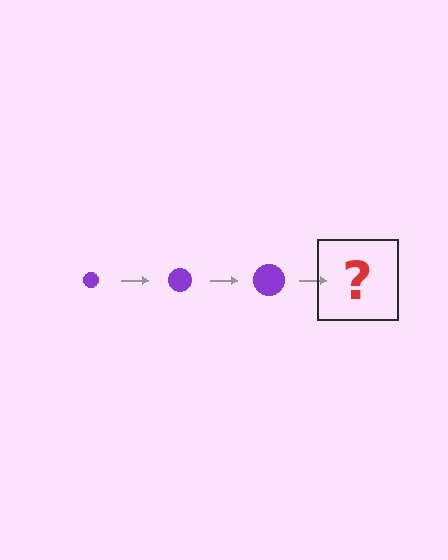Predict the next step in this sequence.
The next step is a purple circle, larger than the previous one.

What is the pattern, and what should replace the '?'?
The pattern is that the circle gets progressively larger each step. The '?' should be a purple circle, larger than the previous one.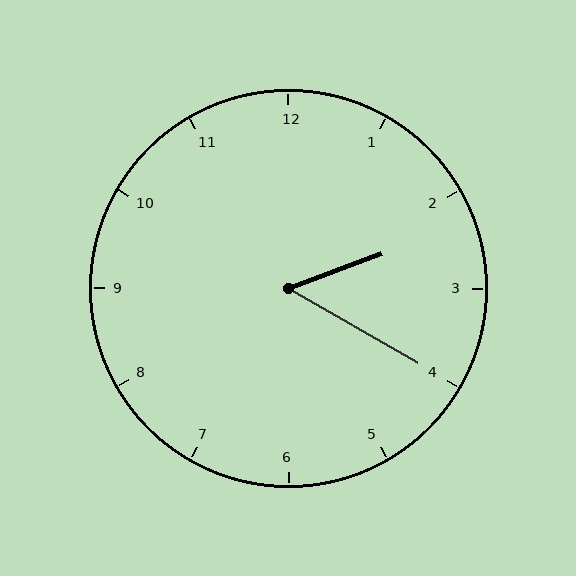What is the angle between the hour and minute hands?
Approximately 50 degrees.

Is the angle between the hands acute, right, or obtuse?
It is acute.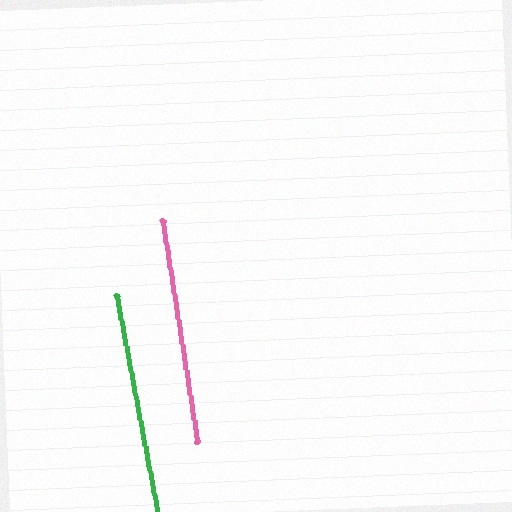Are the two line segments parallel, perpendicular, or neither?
Parallel — their directions differ by only 1.9°.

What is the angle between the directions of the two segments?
Approximately 2 degrees.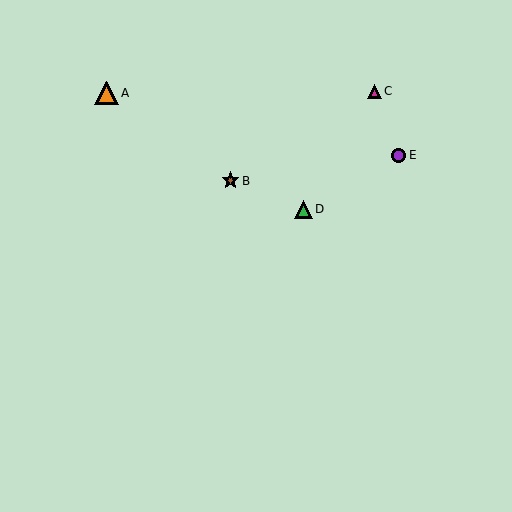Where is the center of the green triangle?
The center of the green triangle is at (303, 209).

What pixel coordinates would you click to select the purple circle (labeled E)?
Click at (399, 155) to select the purple circle E.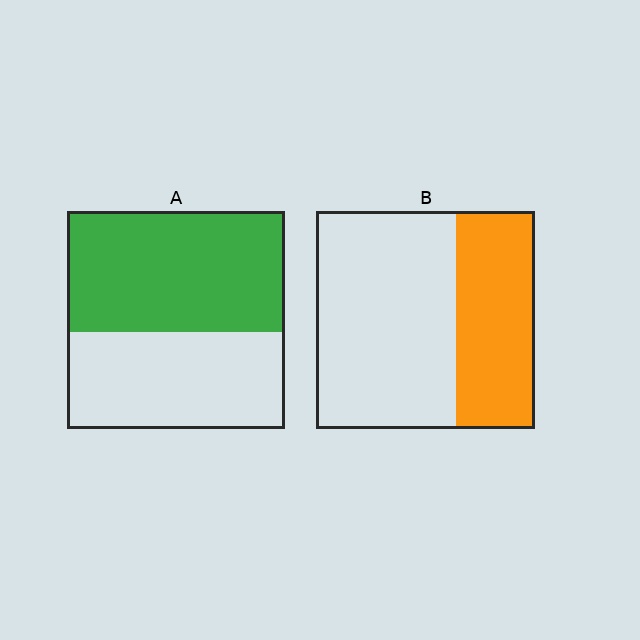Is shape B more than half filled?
No.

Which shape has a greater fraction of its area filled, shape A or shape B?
Shape A.